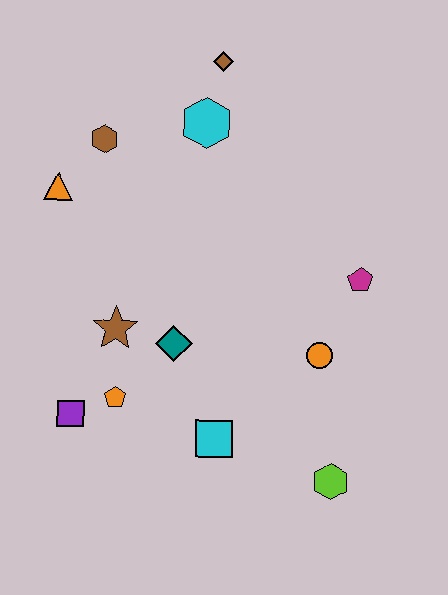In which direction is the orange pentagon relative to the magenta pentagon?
The orange pentagon is to the left of the magenta pentagon.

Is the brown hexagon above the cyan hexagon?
No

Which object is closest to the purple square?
The orange pentagon is closest to the purple square.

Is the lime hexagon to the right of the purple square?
Yes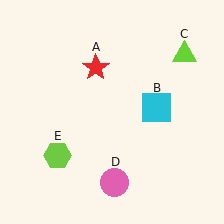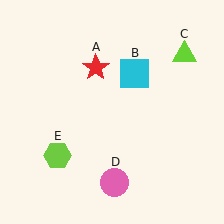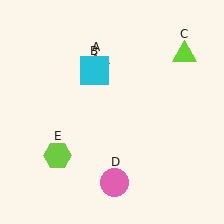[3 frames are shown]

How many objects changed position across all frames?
1 object changed position: cyan square (object B).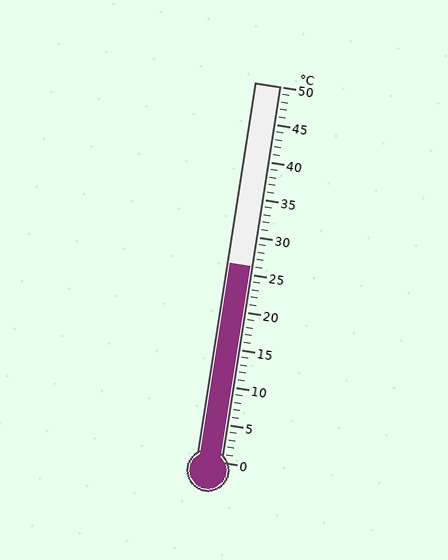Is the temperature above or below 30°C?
The temperature is below 30°C.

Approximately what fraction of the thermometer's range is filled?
The thermometer is filled to approximately 50% of its range.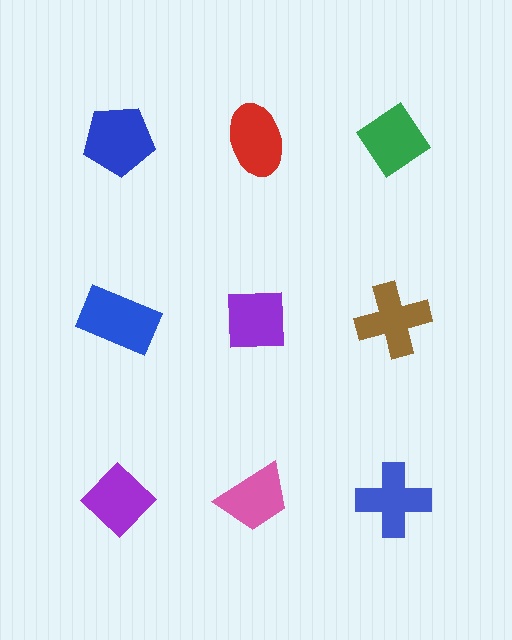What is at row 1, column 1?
A blue pentagon.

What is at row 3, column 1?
A purple diamond.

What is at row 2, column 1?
A blue rectangle.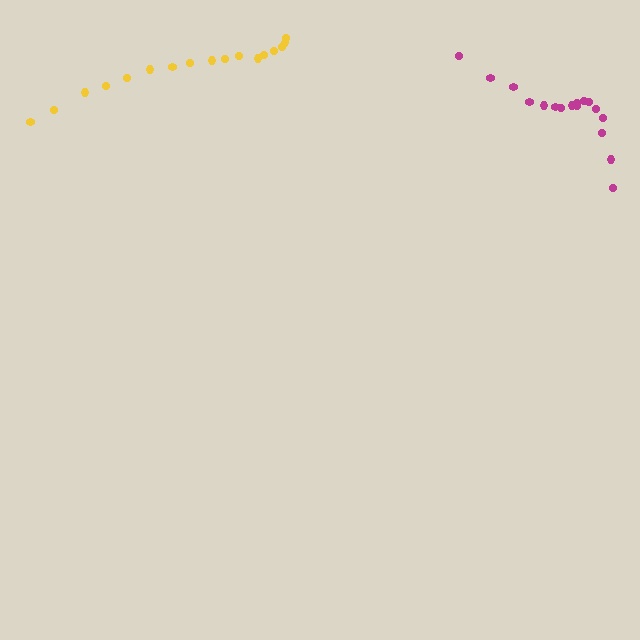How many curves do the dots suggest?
There are 2 distinct paths.